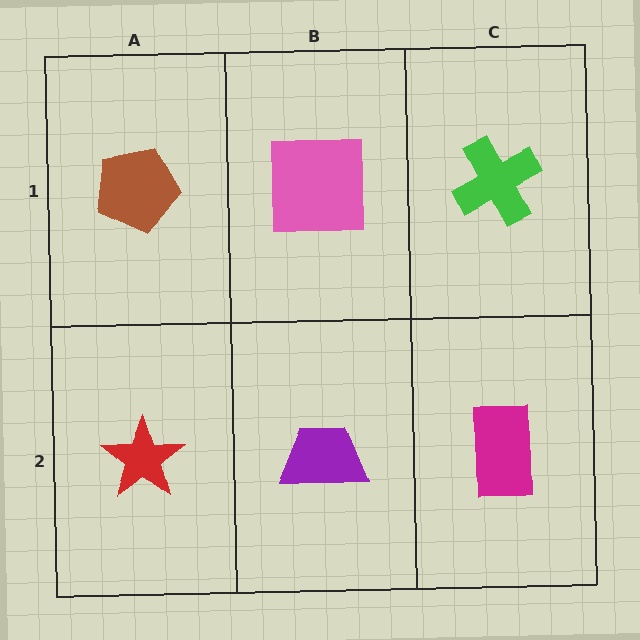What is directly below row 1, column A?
A red star.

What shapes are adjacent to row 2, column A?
A brown pentagon (row 1, column A), a purple trapezoid (row 2, column B).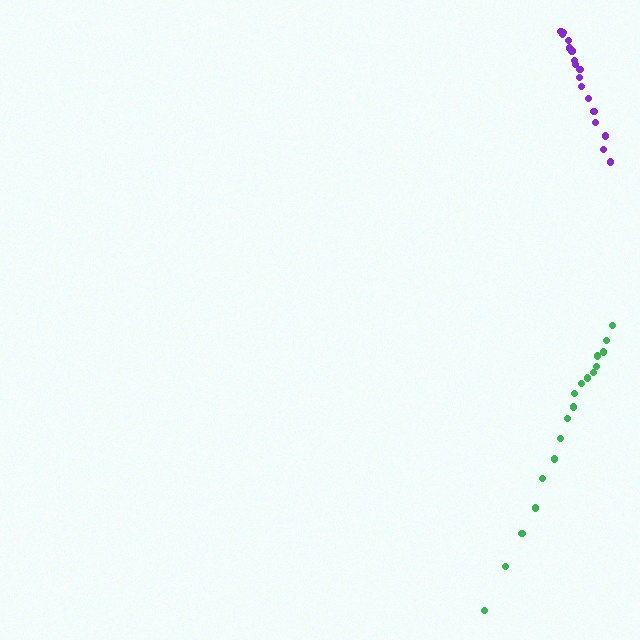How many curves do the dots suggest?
There are 2 distinct paths.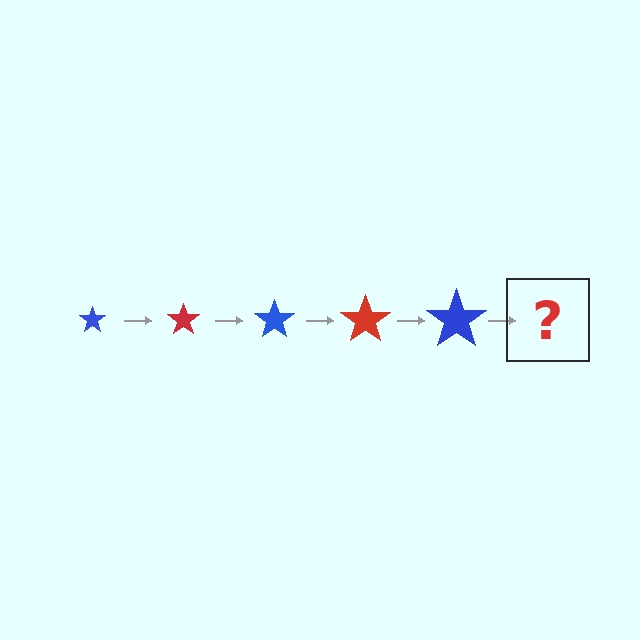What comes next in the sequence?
The next element should be a red star, larger than the previous one.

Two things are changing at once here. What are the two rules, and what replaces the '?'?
The two rules are that the star grows larger each step and the color cycles through blue and red. The '?' should be a red star, larger than the previous one.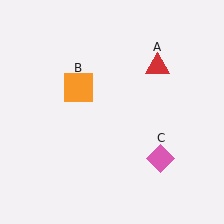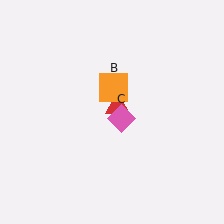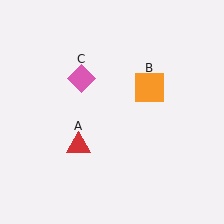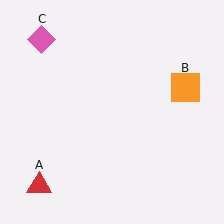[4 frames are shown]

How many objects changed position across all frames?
3 objects changed position: red triangle (object A), orange square (object B), pink diamond (object C).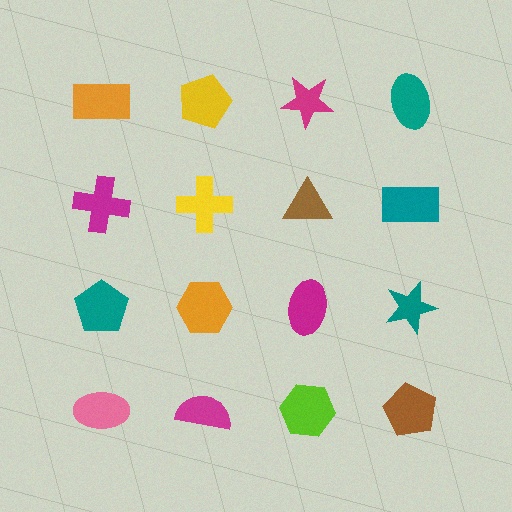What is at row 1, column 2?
A yellow pentagon.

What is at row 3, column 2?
An orange hexagon.